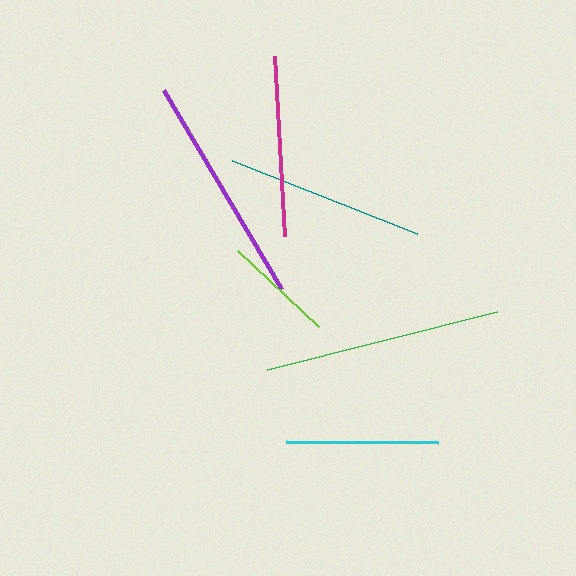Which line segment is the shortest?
The lime line is the shortest at approximately 111 pixels.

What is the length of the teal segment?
The teal segment is approximately 199 pixels long.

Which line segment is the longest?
The green line is the longest at approximately 237 pixels.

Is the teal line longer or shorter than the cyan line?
The teal line is longer than the cyan line.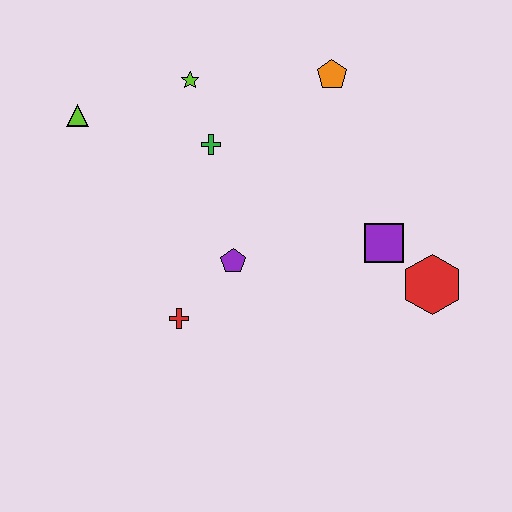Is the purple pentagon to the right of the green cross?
Yes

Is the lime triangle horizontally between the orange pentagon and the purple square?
No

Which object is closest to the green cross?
The lime star is closest to the green cross.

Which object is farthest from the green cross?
The red hexagon is farthest from the green cross.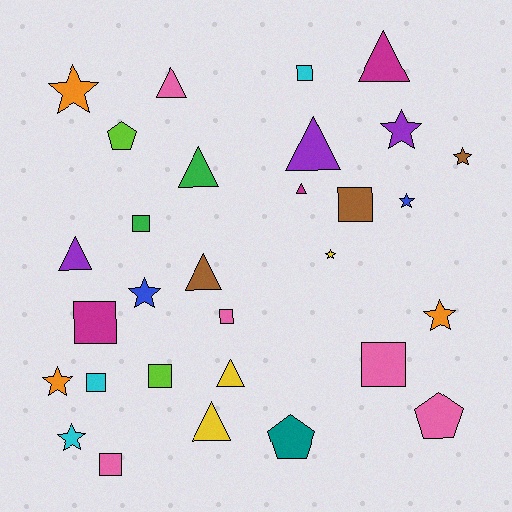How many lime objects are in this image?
There are 2 lime objects.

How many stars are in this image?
There are 9 stars.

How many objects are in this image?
There are 30 objects.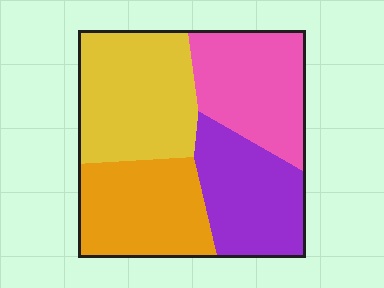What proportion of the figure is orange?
Orange covers roughly 25% of the figure.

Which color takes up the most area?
Yellow, at roughly 30%.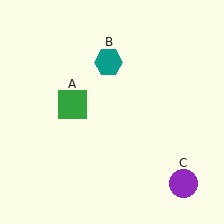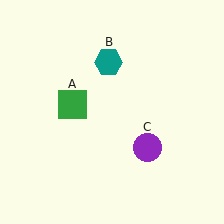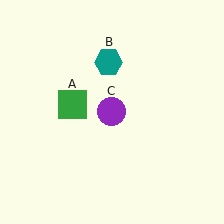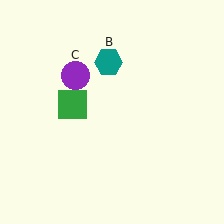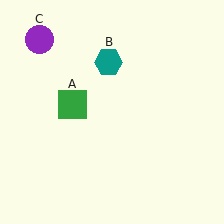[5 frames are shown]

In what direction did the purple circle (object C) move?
The purple circle (object C) moved up and to the left.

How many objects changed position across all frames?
1 object changed position: purple circle (object C).